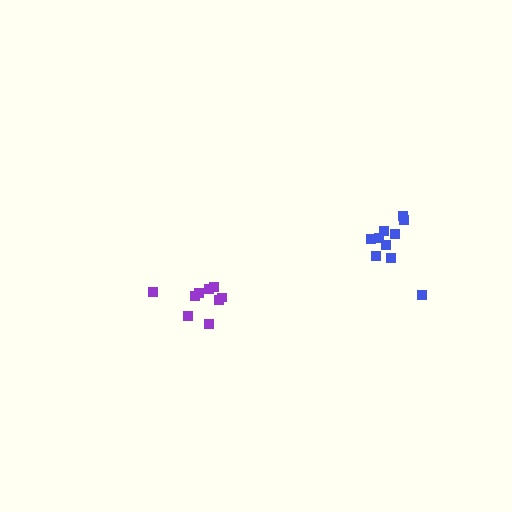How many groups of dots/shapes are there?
There are 2 groups.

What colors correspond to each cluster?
The clusters are colored: purple, blue.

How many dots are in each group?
Group 1: 9 dots, Group 2: 10 dots (19 total).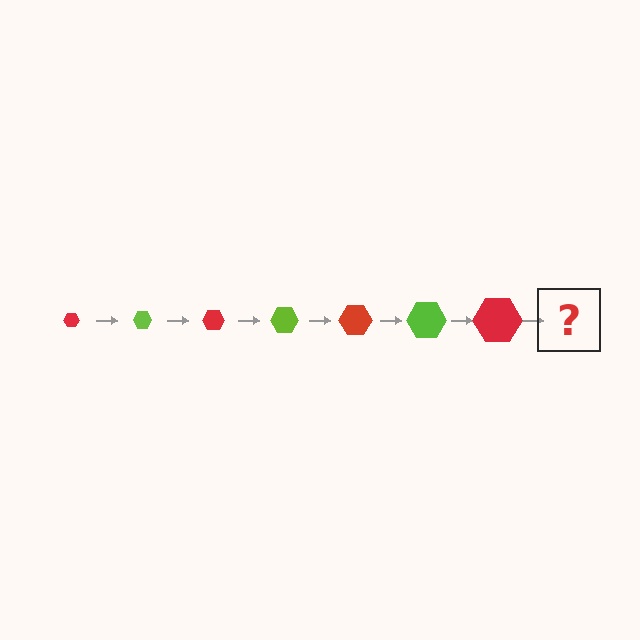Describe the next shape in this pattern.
It should be a lime hexagon, larger than the previous one.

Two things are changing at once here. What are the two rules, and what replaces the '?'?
The two rules are that the hexagon grows larger each step and the color cycles through red and lime. The '?' should be a lime hexagon, larger than the previous one.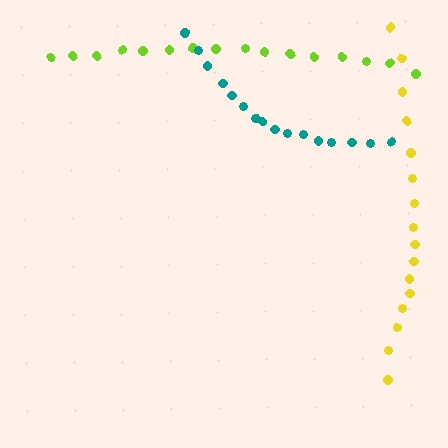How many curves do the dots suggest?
There are 3 distinct paths.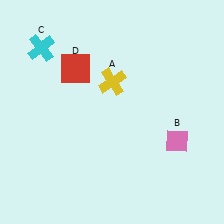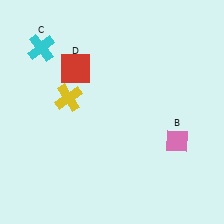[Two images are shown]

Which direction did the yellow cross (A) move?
The yellow cross (A) moved left.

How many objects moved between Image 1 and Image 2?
1 object moved between the two images.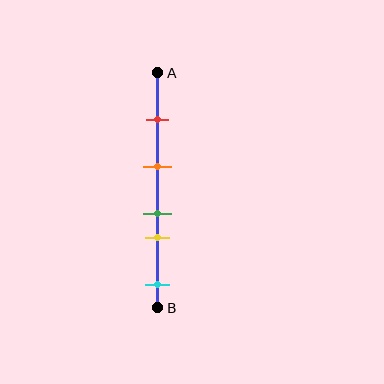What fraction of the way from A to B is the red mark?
The red mark is approximately 20% (0.2) of the way from A to B.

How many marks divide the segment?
There are 5 marks dividing the segment.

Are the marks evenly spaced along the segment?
No, the marks are not evenly spaced.